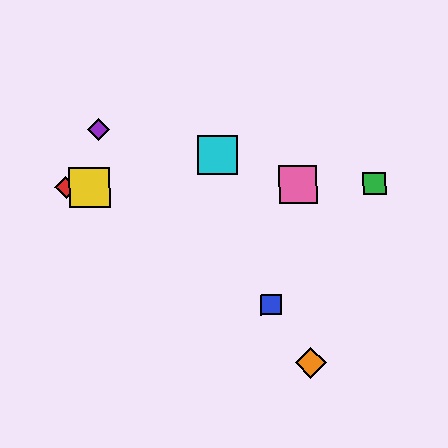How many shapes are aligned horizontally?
4 shapes (the red diamond, the green square, the yellow square, the pink square) are aligned horizontally.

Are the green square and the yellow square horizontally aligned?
Yes, both are at y≈184.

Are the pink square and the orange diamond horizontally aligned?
No, the pink square is at y≈185 and the orange diamond is at y≈363.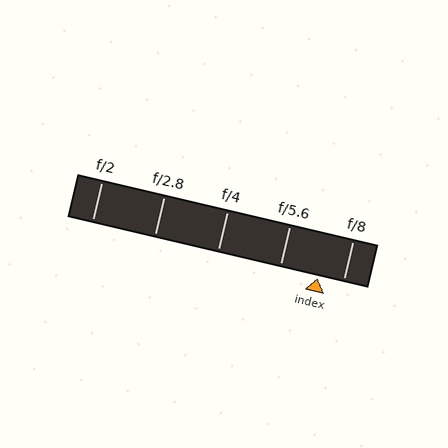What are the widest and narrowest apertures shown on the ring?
The widest aperture shown is f/2 and the narrowest is f/8.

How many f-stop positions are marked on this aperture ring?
There are 5 f-stop positions marked.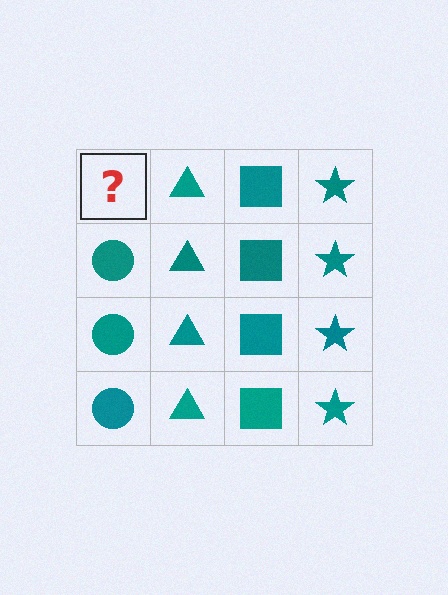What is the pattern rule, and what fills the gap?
The rule is that each column has a consistent shape. The gap should be filled with a teal circle.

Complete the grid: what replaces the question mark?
The question mark should be replaced with a teal circle.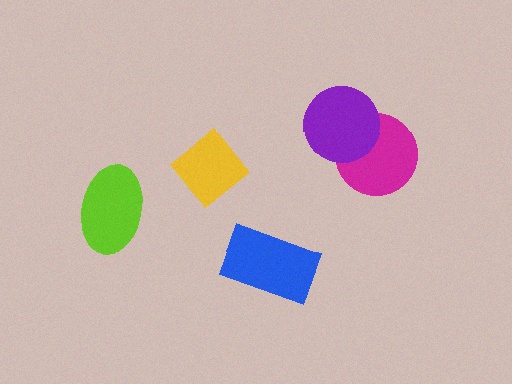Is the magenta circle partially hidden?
Yes, it is partially covered by another shape.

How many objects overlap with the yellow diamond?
0 objects overlap with the yellow diamond.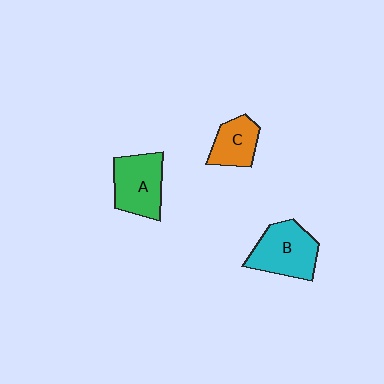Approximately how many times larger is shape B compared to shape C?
Approximately 1.5 times.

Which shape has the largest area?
Shape B (cyan).